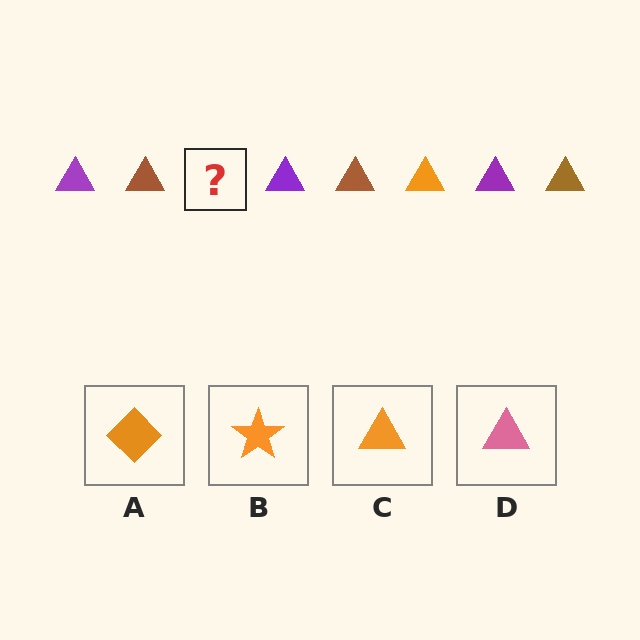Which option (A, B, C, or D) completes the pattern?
C.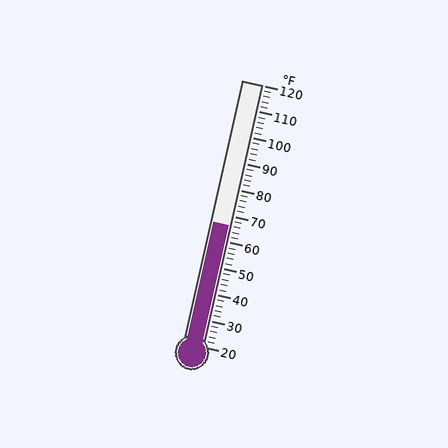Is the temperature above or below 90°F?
The temperature is below 90°F.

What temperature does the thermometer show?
The thermometer shows approximately 66°F.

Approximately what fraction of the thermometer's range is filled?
The thermometer is filled to approximately 45% of its range.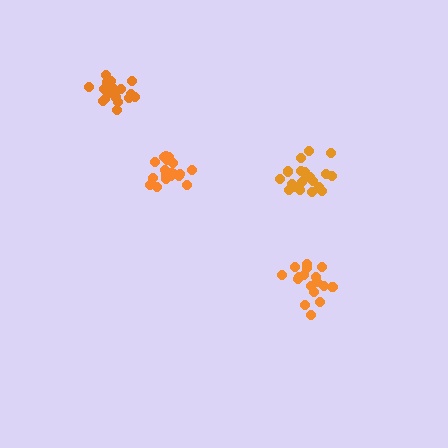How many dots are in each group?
Group 1: 17 dots, Group 2: 20 dots, Group 3: 20 dots, Group 4: 19 dots (76 total).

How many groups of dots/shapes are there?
There are 4 groups.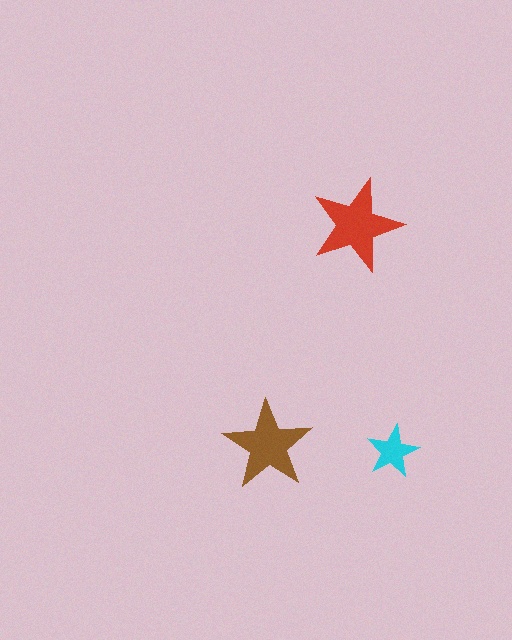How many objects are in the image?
There are 3 objects in the image.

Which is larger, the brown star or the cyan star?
The brown one.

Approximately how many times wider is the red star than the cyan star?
About 2 times wider.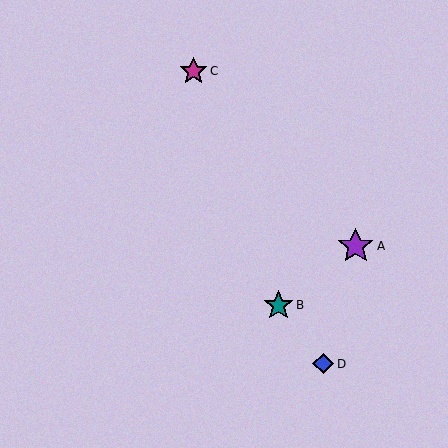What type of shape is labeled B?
Shape B is a teal star.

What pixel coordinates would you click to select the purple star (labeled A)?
Click at (356, 246) to select the purple star A.